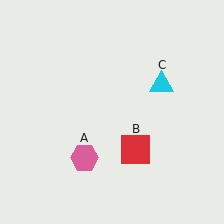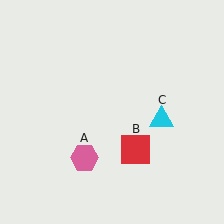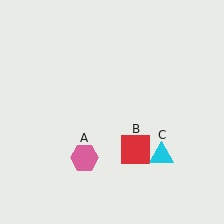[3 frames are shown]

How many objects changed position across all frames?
1 object changed position: cyan triangle (object C).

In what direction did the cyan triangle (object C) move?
The cyan triangle (object C) moved down.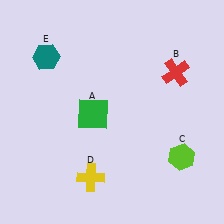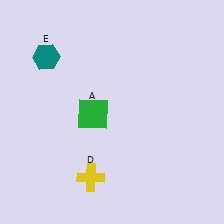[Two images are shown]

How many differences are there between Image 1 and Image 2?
There are 2 differences between the two images.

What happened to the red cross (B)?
The red cross (B) was removed in Image 2. It was in the top-right area of Image 1.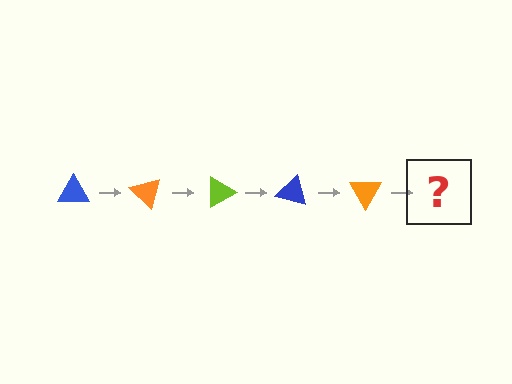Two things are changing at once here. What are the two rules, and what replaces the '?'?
The two rules are that it rotates 45 degrees each step and the color cycles through blue, orange, and lime. The '?' should be a lime triangle, rotated 225 degrees from the start.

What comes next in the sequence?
The next element should be a lime triangle, rotated 225 degrees from the start.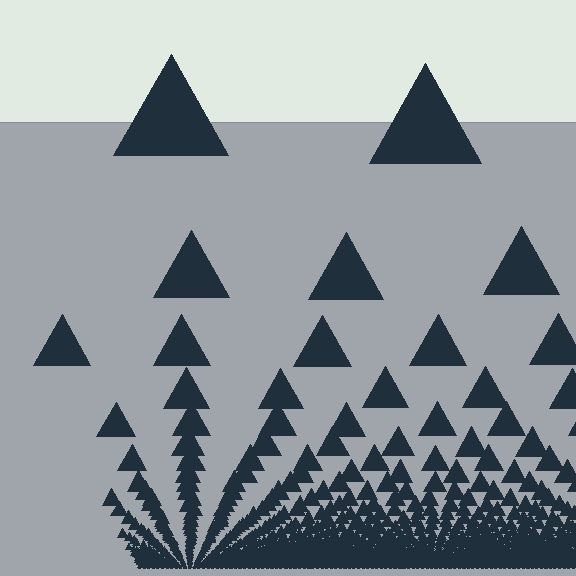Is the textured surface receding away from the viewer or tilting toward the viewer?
The surface appears to tilt toward the viewer. Texture elements get larger and sparser toward the top.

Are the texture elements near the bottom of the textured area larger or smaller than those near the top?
Smaller. The gradient is inverted — elements near the bottom are smaller and denser.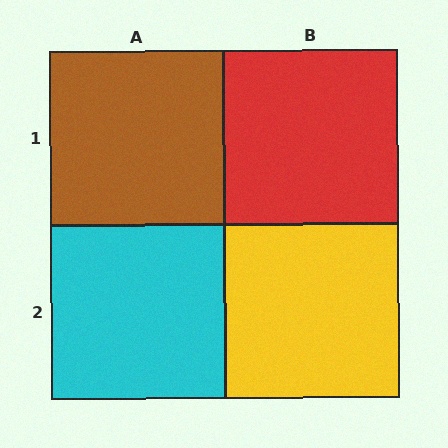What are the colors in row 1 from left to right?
Brown, red.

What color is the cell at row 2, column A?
Cyan.